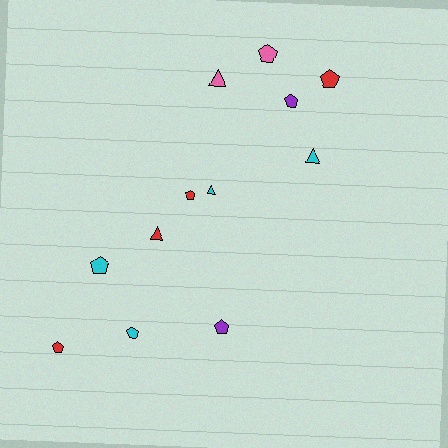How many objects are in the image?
There are 12 objects.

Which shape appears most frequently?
Pentagon, with 8 objects.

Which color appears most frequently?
Cyan, with 4 objects.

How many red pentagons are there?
There are 3 red pentagons.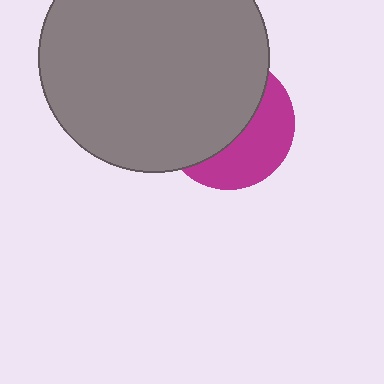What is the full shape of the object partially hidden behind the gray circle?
The partially hidden object is a magenta circle.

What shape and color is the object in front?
The object in front is a gray circle.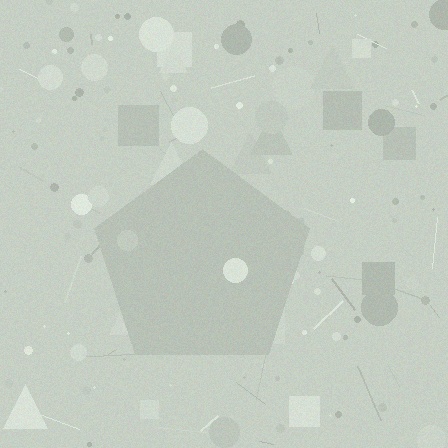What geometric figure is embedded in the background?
A pentagon is embedded in the background.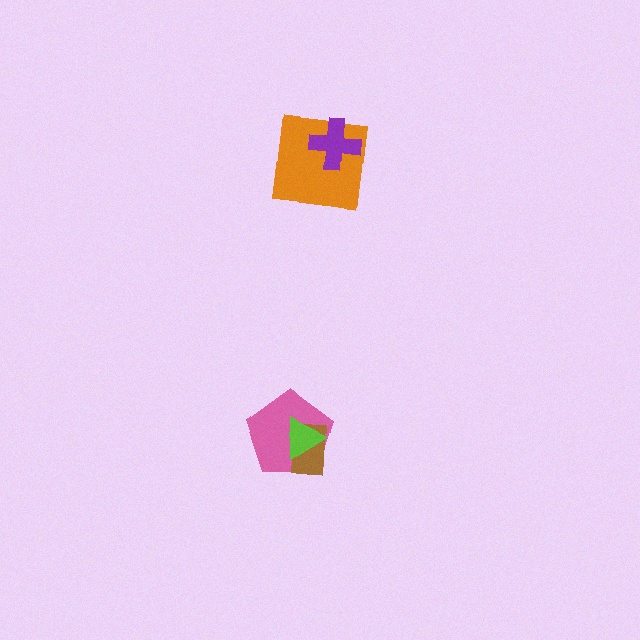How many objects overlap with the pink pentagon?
2 objects overlap with the pink pentagon.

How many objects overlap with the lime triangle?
2 objects overlap with the lime triangle.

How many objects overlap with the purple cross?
1 object overlaps with the purple cross.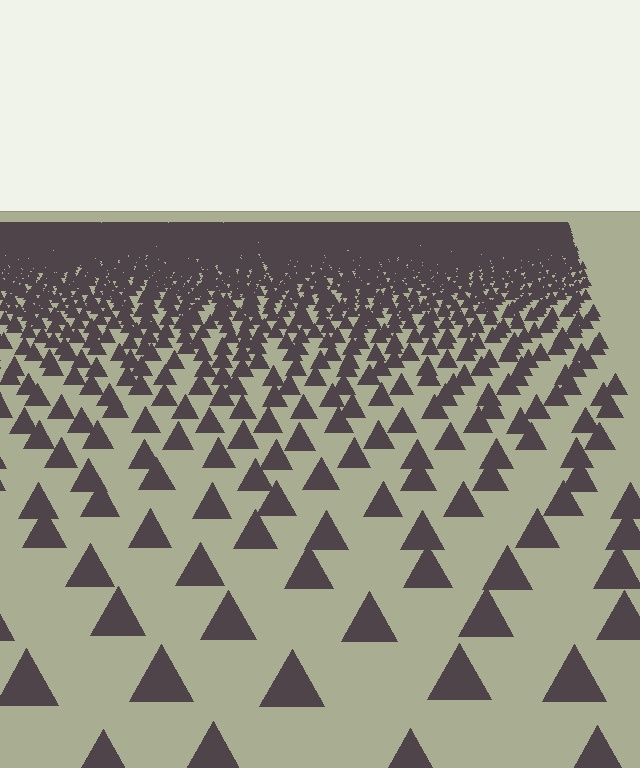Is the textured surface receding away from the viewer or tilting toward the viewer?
The surface is receding away from the viewer. Texture elements get smaller and denser toward the top.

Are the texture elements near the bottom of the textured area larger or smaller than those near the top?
Larger. Near the bottom, elements are closer to the viewer and appear at a bigger on-screen size.